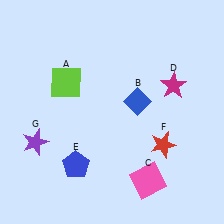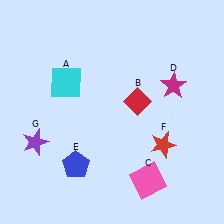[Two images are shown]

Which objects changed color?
A changed from lime to cyan. B changed from blue to red.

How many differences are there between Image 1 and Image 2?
There are 2 differences between the two images.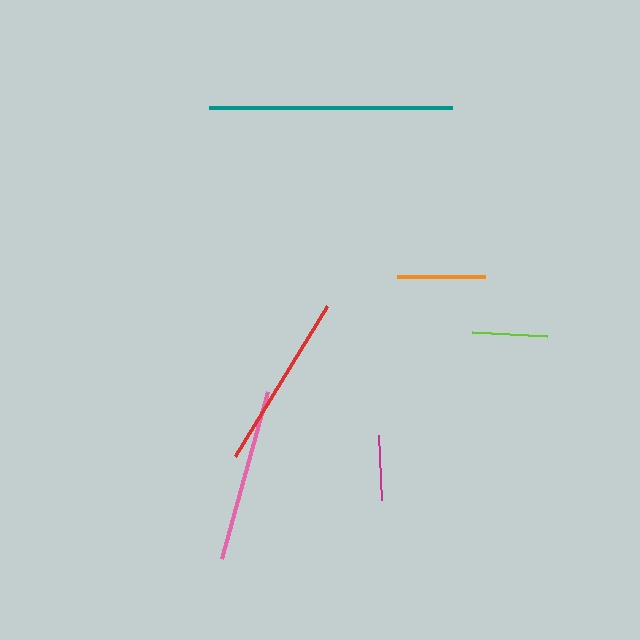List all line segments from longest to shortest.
From longest to shortest: teal, red, pink, orange, lime, magenta.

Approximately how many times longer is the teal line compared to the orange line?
The teal line is approximately 2.8 times the length of the orange line.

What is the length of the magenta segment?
The magenta segment is approximately 65 pixels long.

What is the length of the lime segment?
The lime segment is approximately 75 pixels long.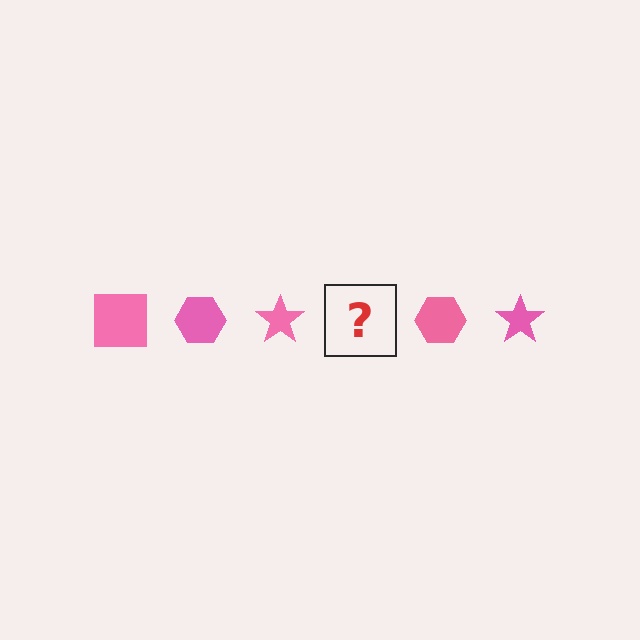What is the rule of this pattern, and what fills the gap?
The rule is that the pattern cycles through square, hexagon, star shapes in pink. The gap should be filled with a pink square.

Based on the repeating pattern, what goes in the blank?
The blank should be a pink square.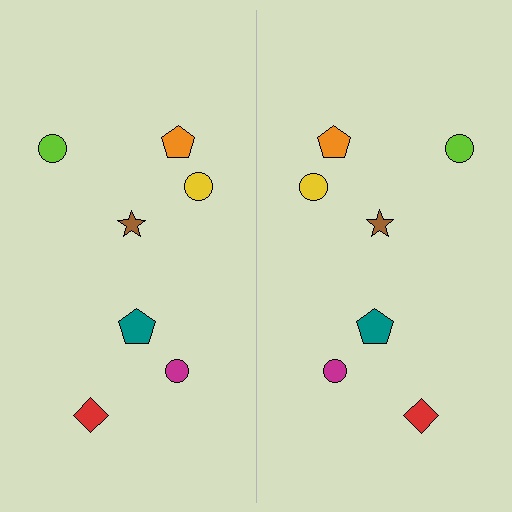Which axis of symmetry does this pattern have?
The pattern has a vertical axis of symmetry running through the center of the image.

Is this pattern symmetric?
Yes, this pattern has bilateral (reflection) symmetry.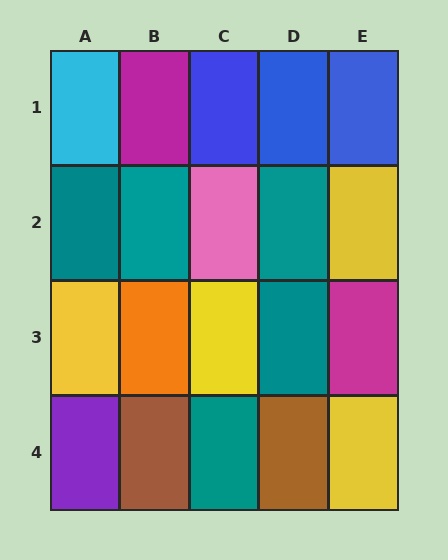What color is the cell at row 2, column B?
Teal.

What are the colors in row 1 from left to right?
Cyan, magenta, blue, blue, blue.